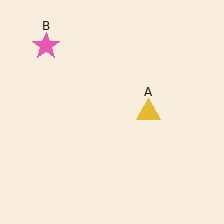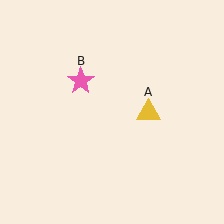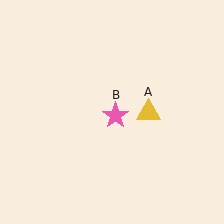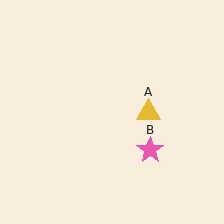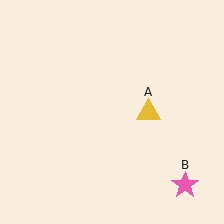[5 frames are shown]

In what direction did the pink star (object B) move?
The pink star (object B) moved down and to the right.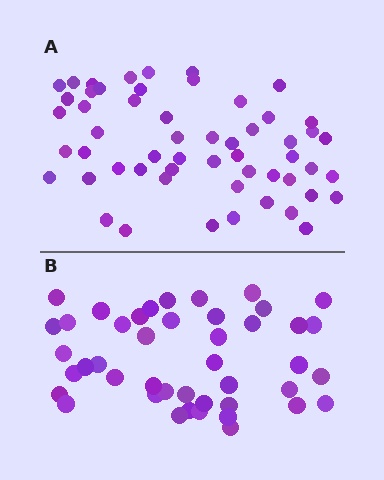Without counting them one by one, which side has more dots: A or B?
Region A (the top region) has more dots.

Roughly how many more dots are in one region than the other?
Region A has roughly 12 or so more dots than region B.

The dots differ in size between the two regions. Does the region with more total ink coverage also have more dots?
No. Region B has more total ink coverage because its dots are larger, but region A actually contains more individual dots. Total area can be misleading — the number of items is what matters here.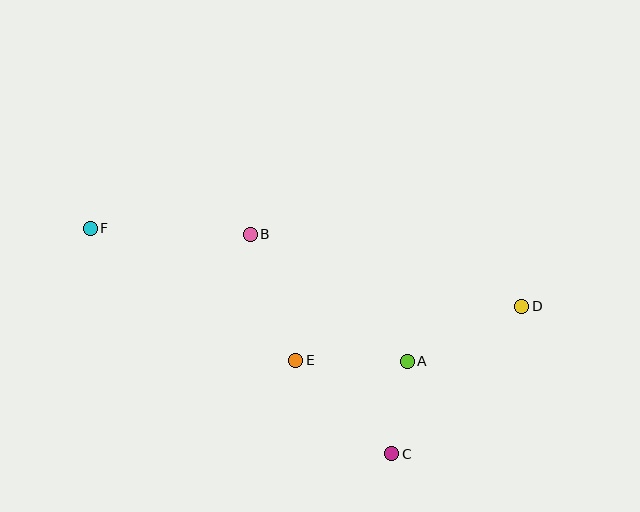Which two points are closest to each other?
Points A and C are closest to each other.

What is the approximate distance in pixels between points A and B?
The distance between A and B is approximately 202 pixels.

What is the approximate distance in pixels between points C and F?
The distance between C and F is approximately 376 pixels.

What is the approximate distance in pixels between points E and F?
The distance between E and F is approximately 244 pixels.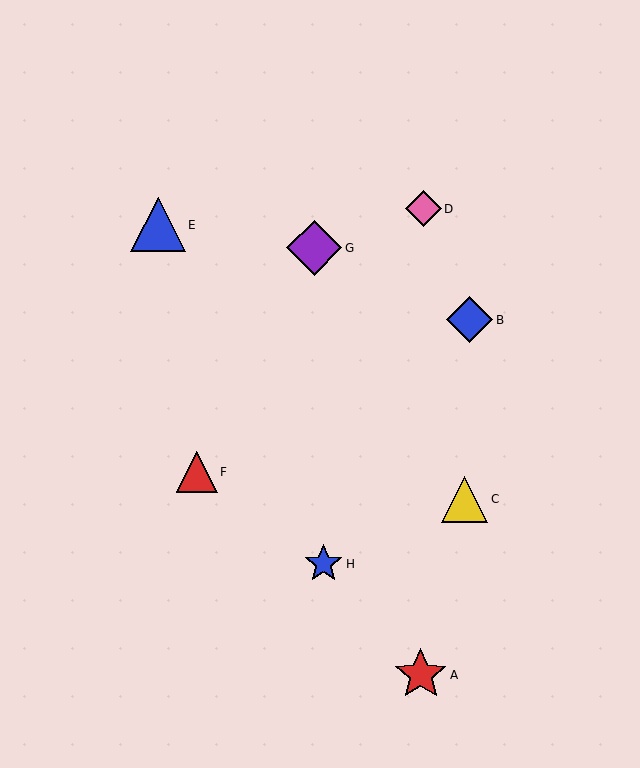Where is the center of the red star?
The center of the red star is at (421, 675).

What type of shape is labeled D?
Shape D is a pink diamond.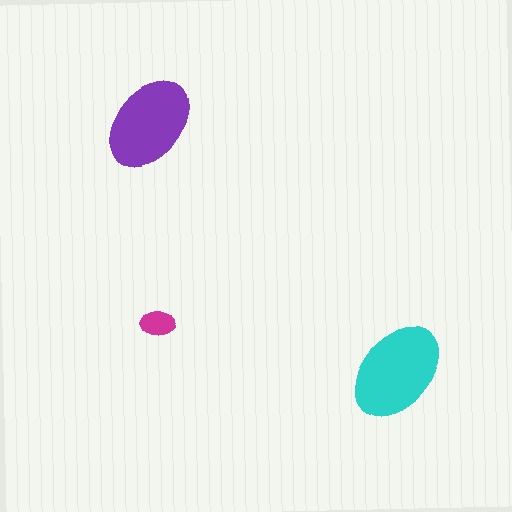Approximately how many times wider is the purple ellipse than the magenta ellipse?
About 2.5 times wider.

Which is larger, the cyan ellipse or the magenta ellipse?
The cyan one.